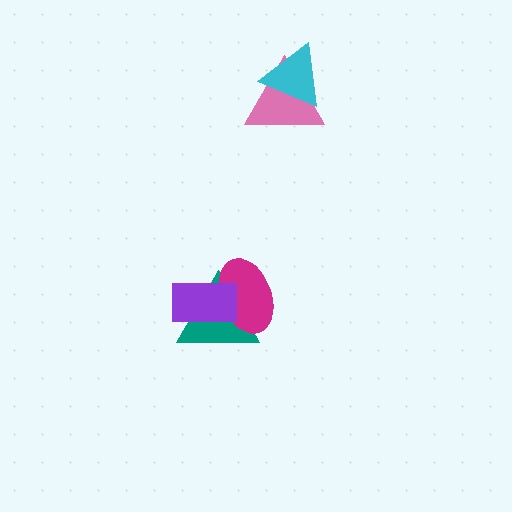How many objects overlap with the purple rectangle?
2 objects overlap with the purple rectangle.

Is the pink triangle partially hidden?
Yes, it is partially covered by another shape.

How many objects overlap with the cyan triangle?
1 object overlaps with the cyan triangle.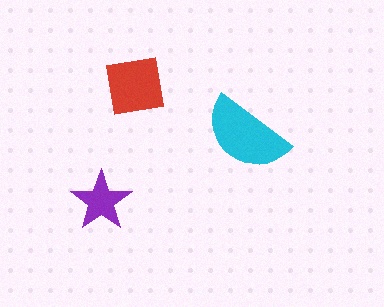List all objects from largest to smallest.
The cyan semicircle, the red square, the purple star.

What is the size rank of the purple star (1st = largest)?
3rd.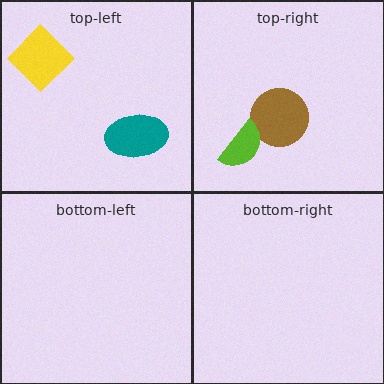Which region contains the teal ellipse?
The top-left region.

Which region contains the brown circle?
The top-right region.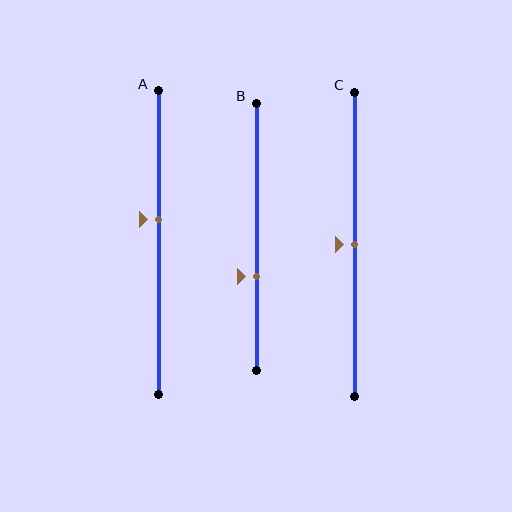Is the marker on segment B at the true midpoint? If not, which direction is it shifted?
No, the marker on segment B is shifted downward by about 15% of the segment length.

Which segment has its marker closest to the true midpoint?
Segment C has its marker closest to the true midpoint.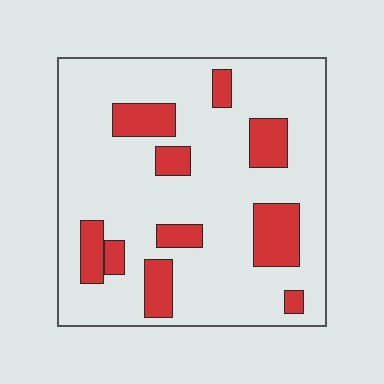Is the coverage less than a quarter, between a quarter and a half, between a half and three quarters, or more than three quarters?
Less than a quarter.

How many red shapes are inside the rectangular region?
10.